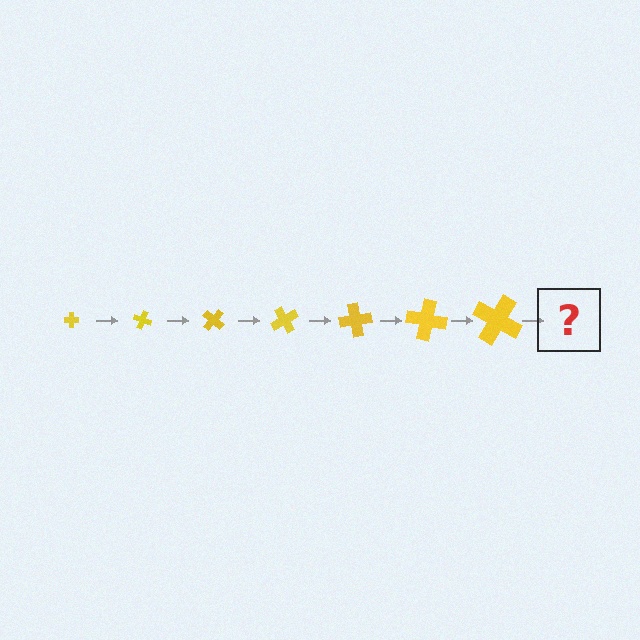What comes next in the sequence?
The next element should be a cross, larger than the previous one and rotated 140 degrees from the start.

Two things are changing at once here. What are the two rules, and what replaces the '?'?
The two rules are that the cross grows larger each step and it rotates 20 degrees each step. The '?' should be a cross, larger than the previous one and rotated 140 degrees from the start.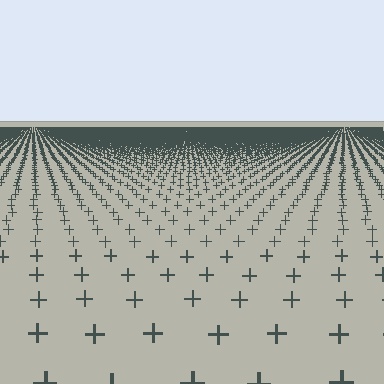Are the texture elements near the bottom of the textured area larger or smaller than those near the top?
Larger. Near the bottom, elements are closer to the viewer and appear at a bigger on-screen size.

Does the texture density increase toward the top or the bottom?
Density increases toward the top.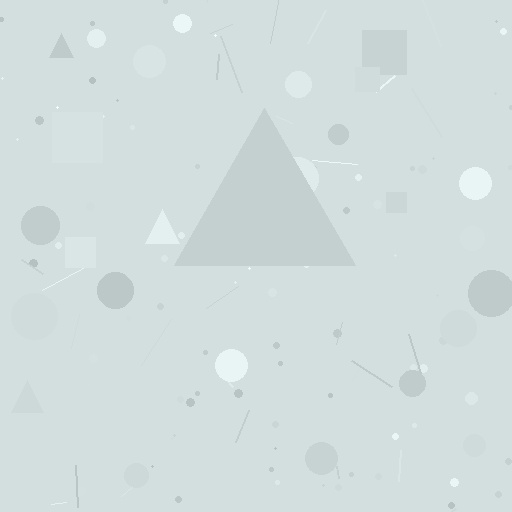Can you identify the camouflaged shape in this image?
The camouflaged shape is a triangle.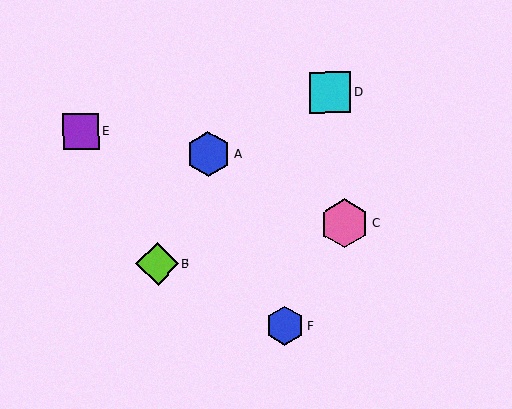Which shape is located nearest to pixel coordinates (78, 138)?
The purple square (labeled E) at (81, 132) is nearest to that location.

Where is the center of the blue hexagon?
The center of the blue hexagon is at (285, 325).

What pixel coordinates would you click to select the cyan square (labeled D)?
Click at (330, 92) to select the cyan square D.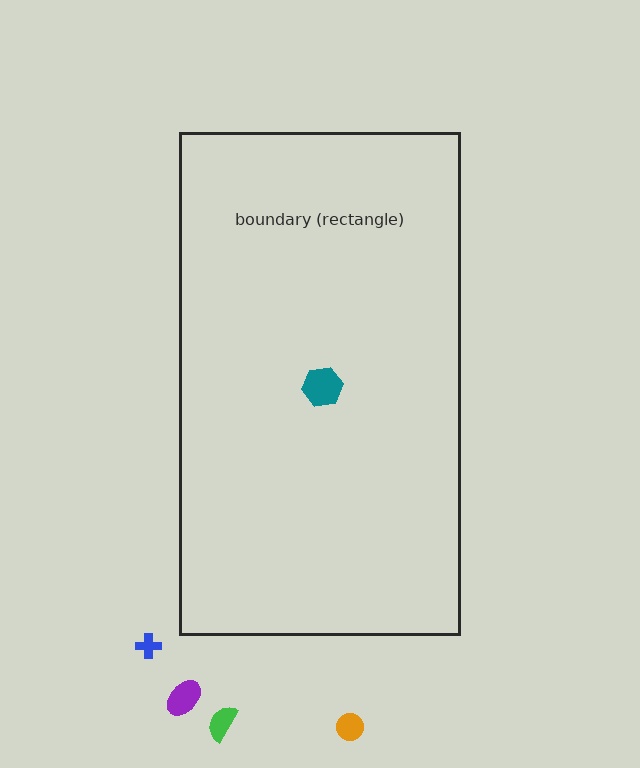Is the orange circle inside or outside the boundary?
Outside.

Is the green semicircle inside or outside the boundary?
Outside.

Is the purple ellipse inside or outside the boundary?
Outside.